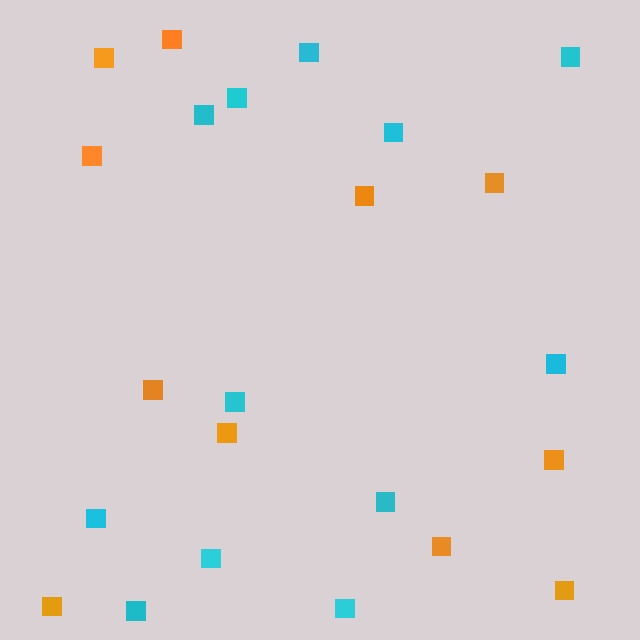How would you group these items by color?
There are 2 groups: one group of orange squares (11) and one group of cyan squares (12).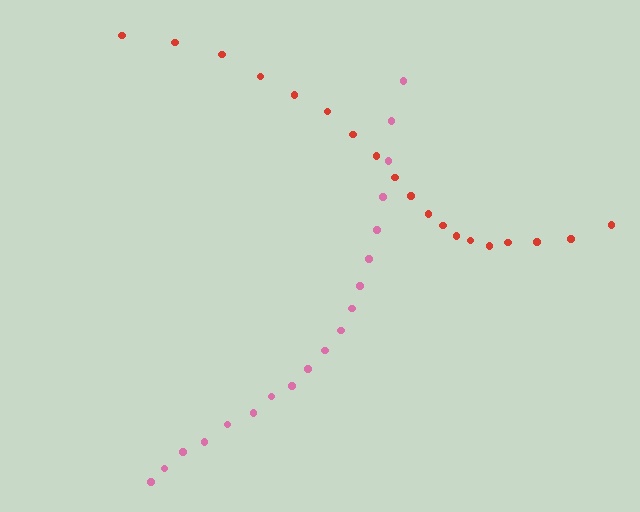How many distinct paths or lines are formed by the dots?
There are 2 distinct paths.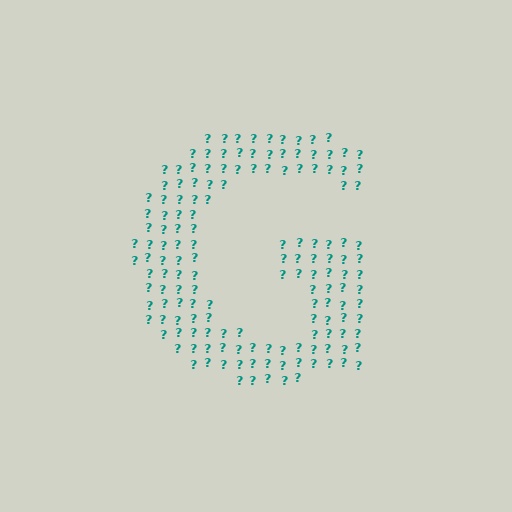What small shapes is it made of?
It is made of small question marks.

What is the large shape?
The large shape is the letter G.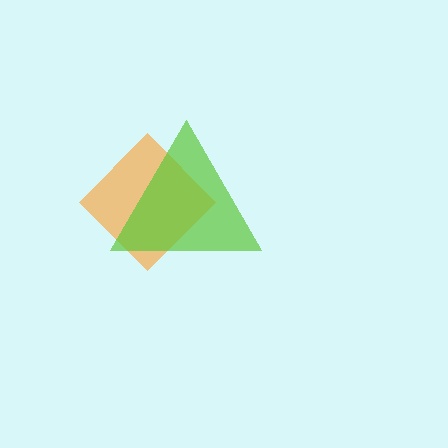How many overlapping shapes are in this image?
There are 2 overlapping shapes in the image.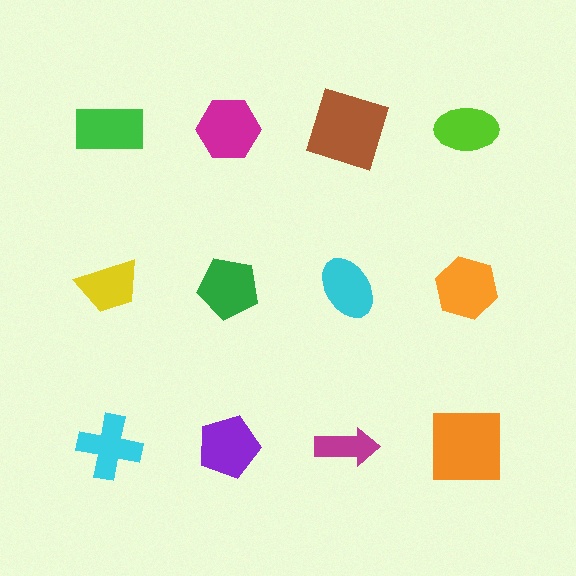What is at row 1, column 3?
A brown square.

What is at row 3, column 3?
A magenta arrow.